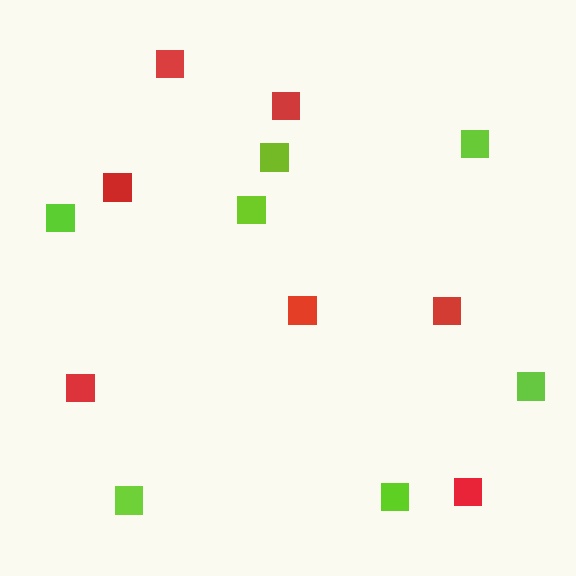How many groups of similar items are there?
There are 2 groups: one group of red squares (7) and one group of lime squares (7).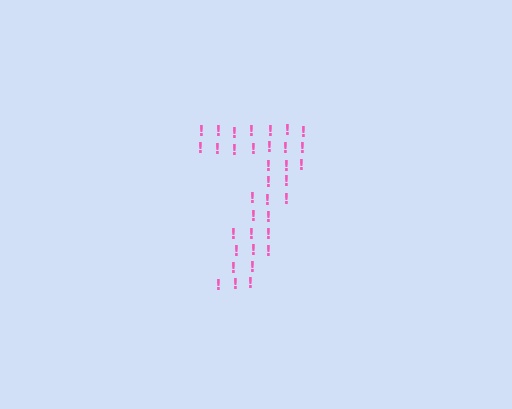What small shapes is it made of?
It is made of small exclamation marks.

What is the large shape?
The large shape is the digit 7.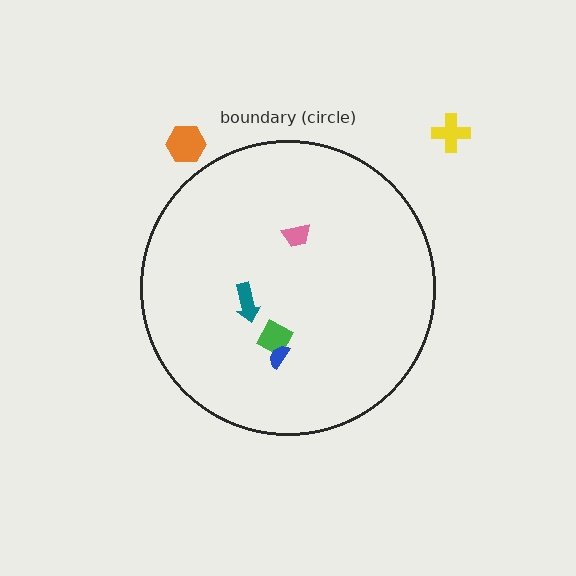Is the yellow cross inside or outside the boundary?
Outside.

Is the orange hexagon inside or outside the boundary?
Outside.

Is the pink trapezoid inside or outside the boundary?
Inside.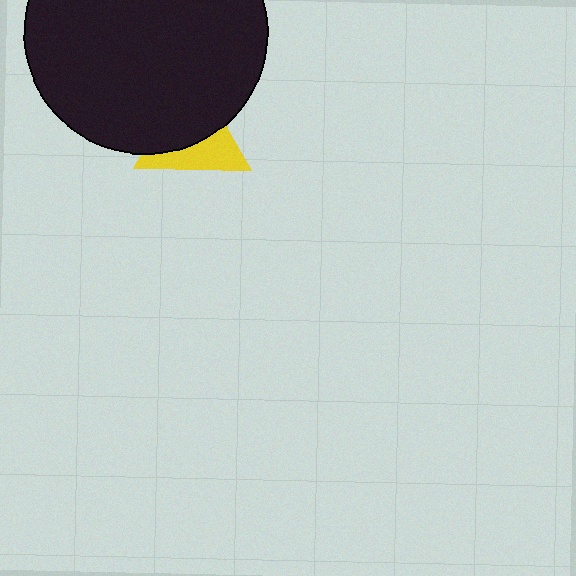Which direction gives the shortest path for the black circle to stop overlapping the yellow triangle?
Moving up gives the shortest separation.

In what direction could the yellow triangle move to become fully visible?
The yellow triangle could move down. That would shift it out from behind the black circle entirely.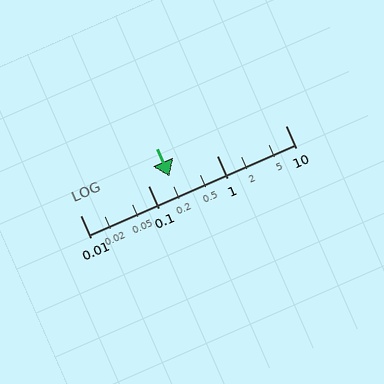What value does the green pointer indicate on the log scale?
The pointer indicates approximately 0.2.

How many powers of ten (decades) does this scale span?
The scale spans 3 decades, from 0.01 to 10.